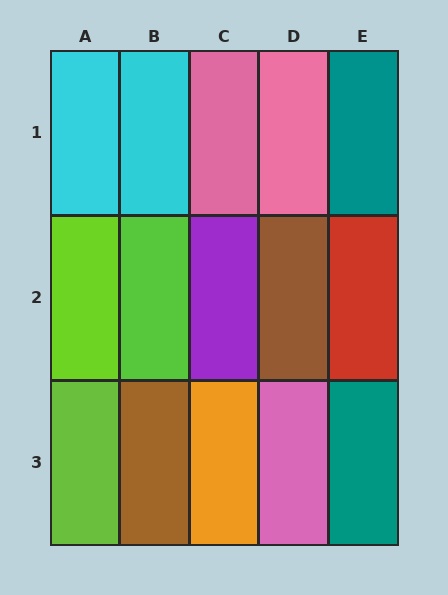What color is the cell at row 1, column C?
Pink.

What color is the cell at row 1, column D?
Pink.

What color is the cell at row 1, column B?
Cyan.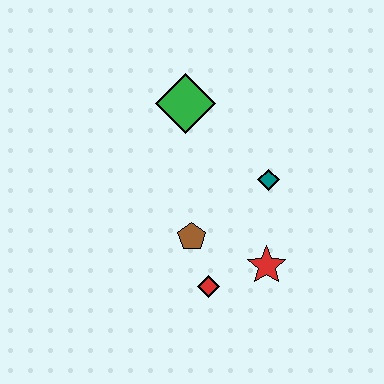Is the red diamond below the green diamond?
Yes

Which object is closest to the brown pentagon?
The red diamond is closest to the brown pentagon.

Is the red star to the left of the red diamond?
No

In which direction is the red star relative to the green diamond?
The red star is below the green diamond.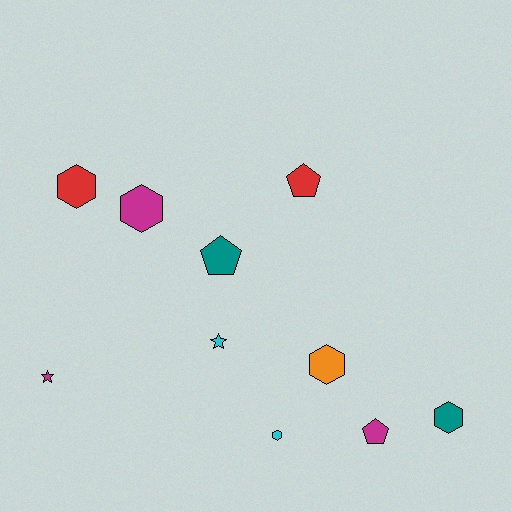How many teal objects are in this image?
There are 2 teal objects.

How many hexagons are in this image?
There are 5 hexagons.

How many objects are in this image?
There are 10 objects.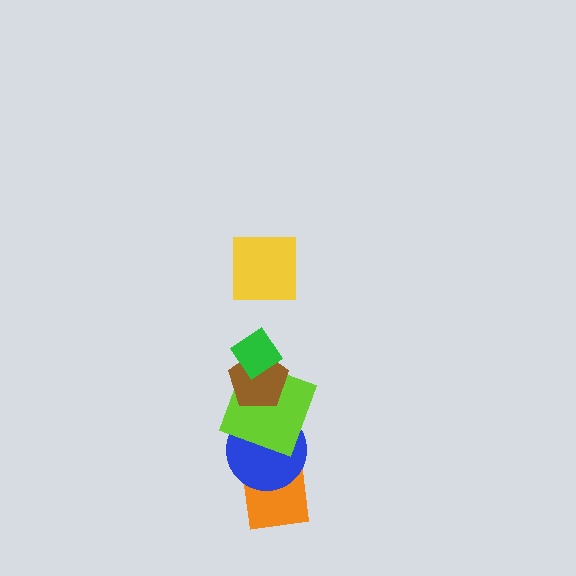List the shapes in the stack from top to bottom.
From top to bottom: the yellow square, the green diamond, the brown pentagon, the lime square, the blue circle, the orange square.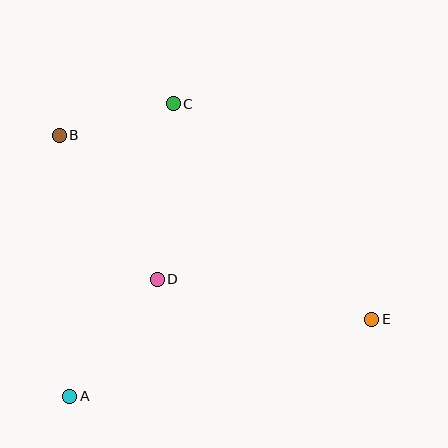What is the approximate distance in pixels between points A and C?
The distance between A and C is approximately 311 pixels.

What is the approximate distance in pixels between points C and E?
The distance between C and E is approximately 293 pixels.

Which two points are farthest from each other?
Points B and E are farthest from each other.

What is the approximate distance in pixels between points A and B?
The distance between A and B is approximately 261 pixels.